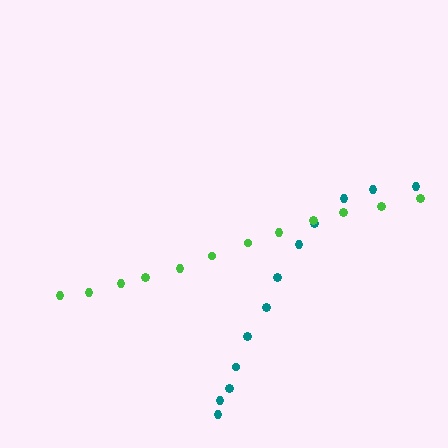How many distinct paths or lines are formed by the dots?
There are 2 distinct paths.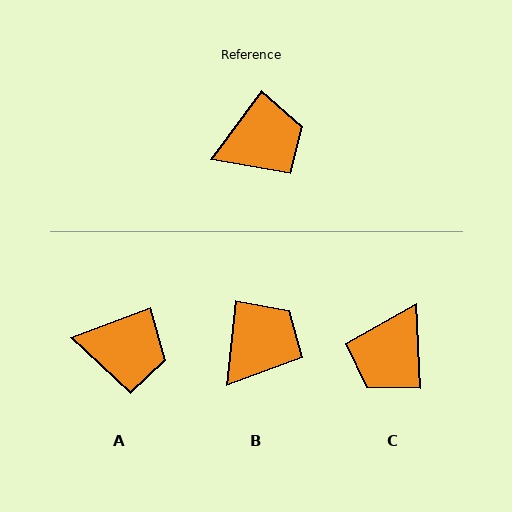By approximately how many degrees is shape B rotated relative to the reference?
Approximately 31 degrees counter-clockwise.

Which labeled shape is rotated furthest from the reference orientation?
C, about 141 degrees away.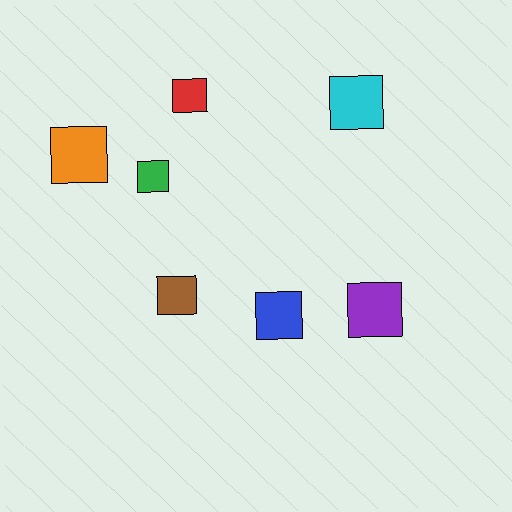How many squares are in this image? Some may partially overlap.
There are 7 squares.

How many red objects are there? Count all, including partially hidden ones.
There is 1 red object.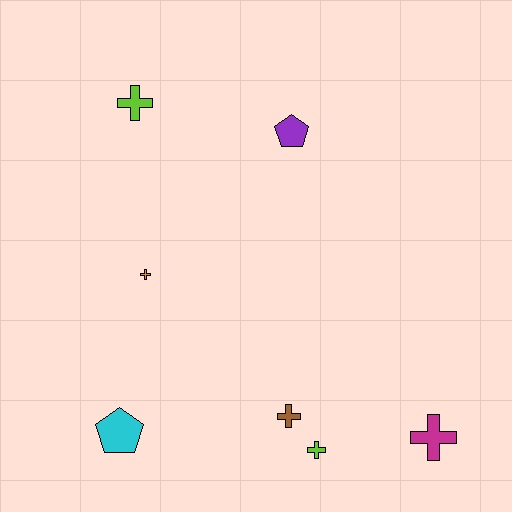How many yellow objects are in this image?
There are no yellow objects.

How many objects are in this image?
There are 7 objects.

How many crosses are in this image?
There are 5 crosses.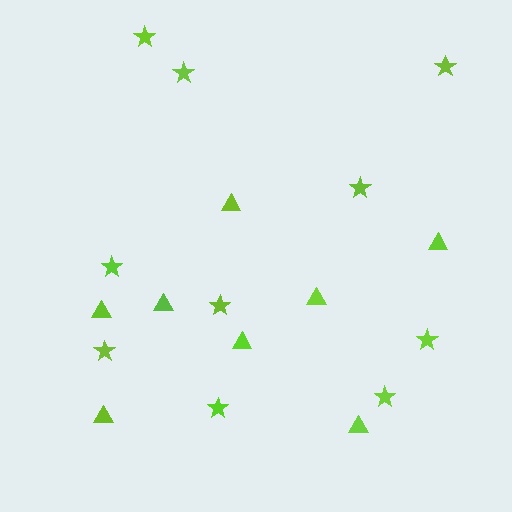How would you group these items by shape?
There are 2 groups: one group of triangles (8) and one group of stars (10).